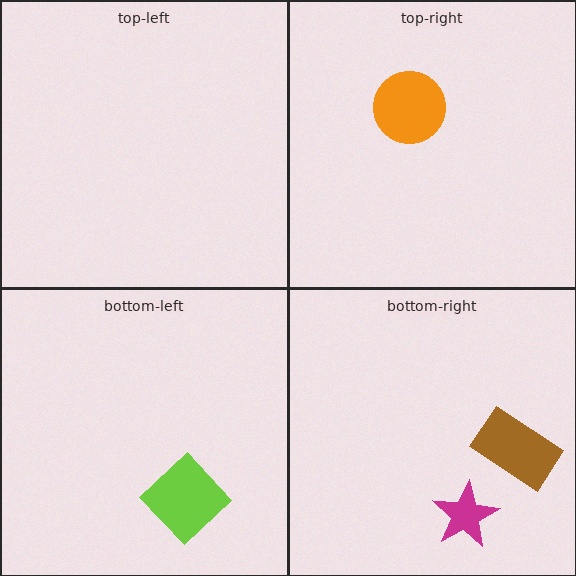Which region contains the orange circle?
The top-right region.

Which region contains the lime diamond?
The bottom-left region.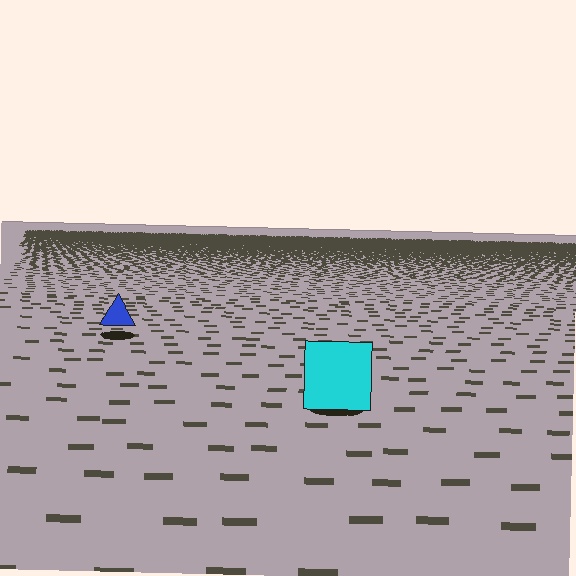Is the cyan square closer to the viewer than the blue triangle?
Yes. The cyan square is closer — you can tell from the texture gradient: the ground texture is coarser near it.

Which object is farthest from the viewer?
The blue triangle is farthest from the viewer. It appears smaller and the ground texture around it is denser.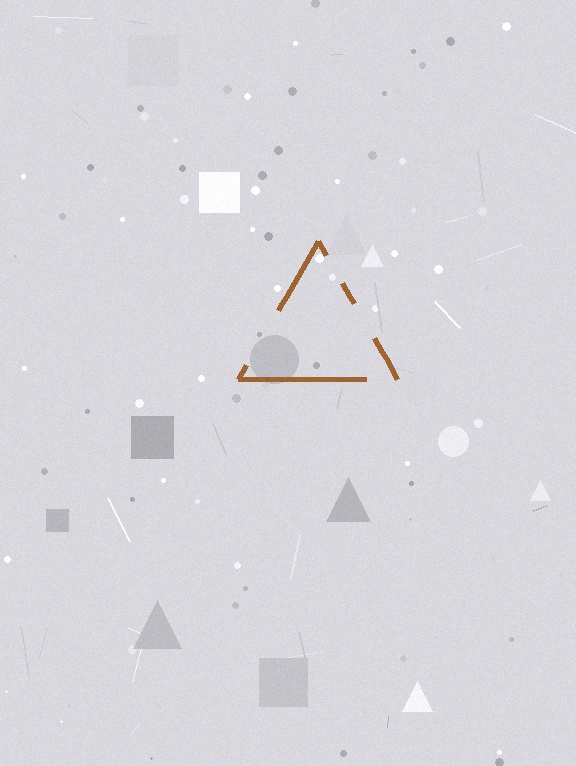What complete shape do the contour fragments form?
The contour fragments form a triangle.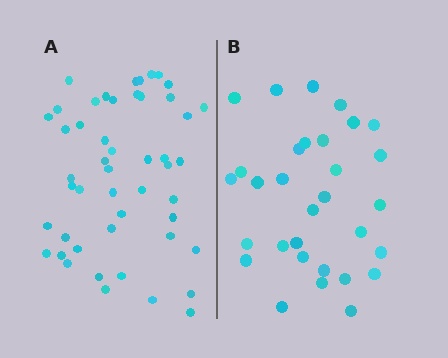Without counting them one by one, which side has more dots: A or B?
Region A (the left region) has more dots.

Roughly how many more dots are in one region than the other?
Region A has approximately 20 more dots than region B.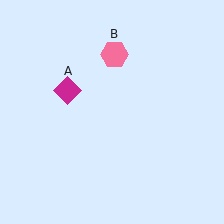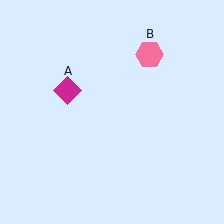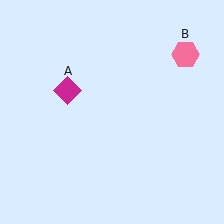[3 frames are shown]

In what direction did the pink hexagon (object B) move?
The pink hexagon (object B) moved right.